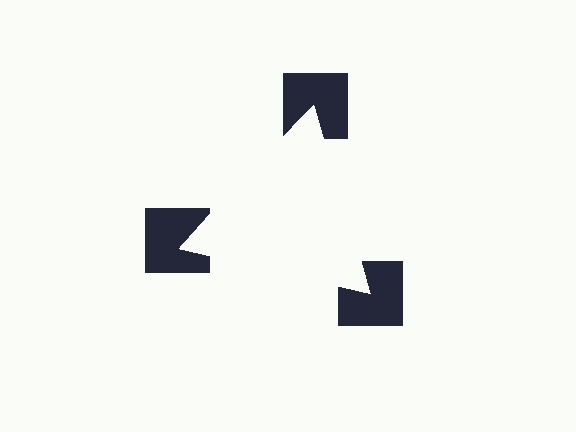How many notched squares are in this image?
There are 3 — one at each vertex of the illusory triangle.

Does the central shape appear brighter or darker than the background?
It typically appears slightly brighter than the background, even though no actual brightness change is drawn.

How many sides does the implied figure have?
3 sides.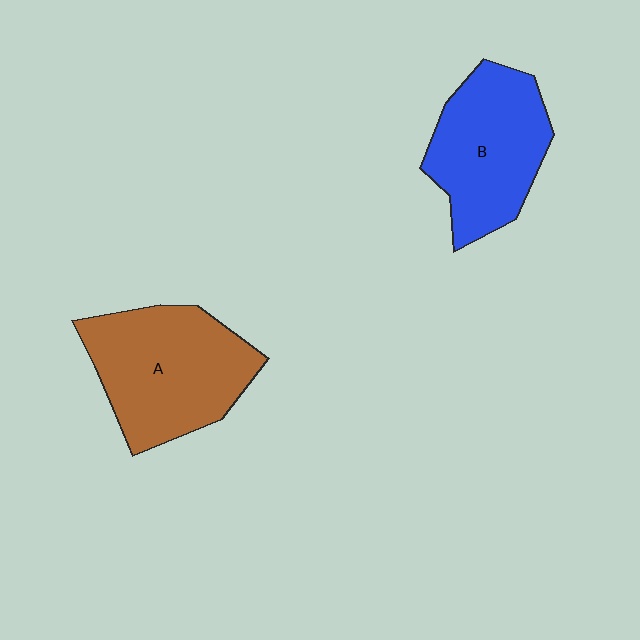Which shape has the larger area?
Shape A (brown).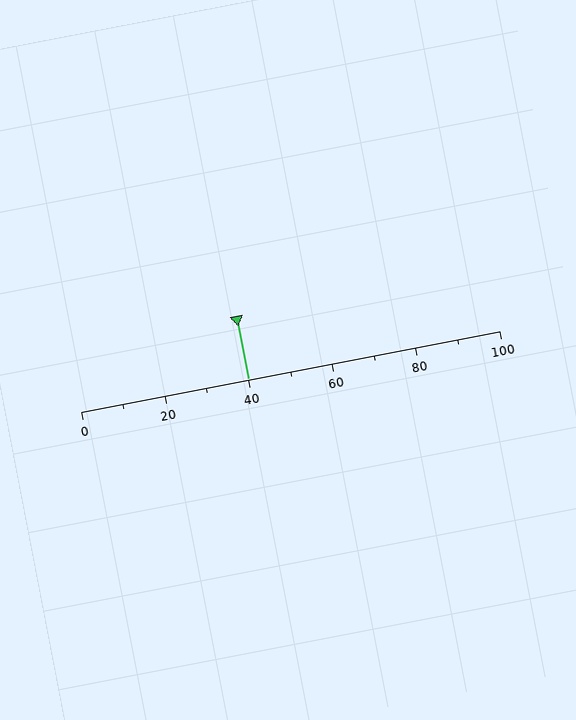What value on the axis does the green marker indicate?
The marker indicates approximately 40.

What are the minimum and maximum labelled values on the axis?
The axis runs from 0 to 100.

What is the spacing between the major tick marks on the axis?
The major ticks are spaced 20 apart.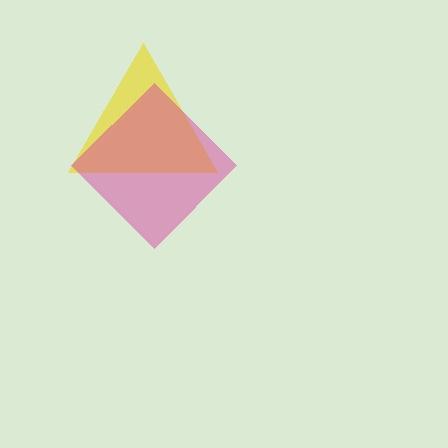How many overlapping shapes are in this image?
There are 2 overlapping shapes in the image.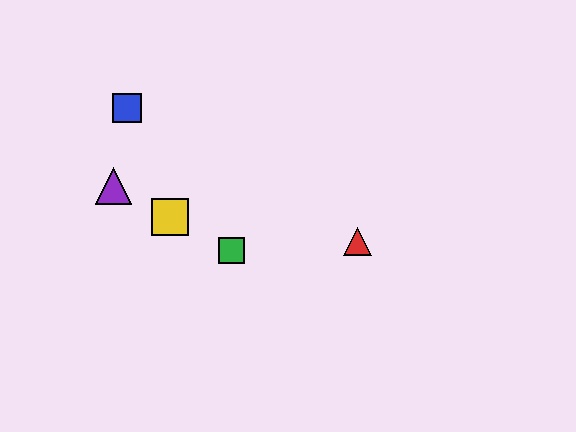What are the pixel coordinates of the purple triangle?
The purple triangle is at (114, 186).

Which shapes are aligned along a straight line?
The green square, the yellow square, the purple triangle are aligned along a straight line.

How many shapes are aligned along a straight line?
3 shapes (the green square, the yellow square, the purple triangle) are aligned along a straight line.